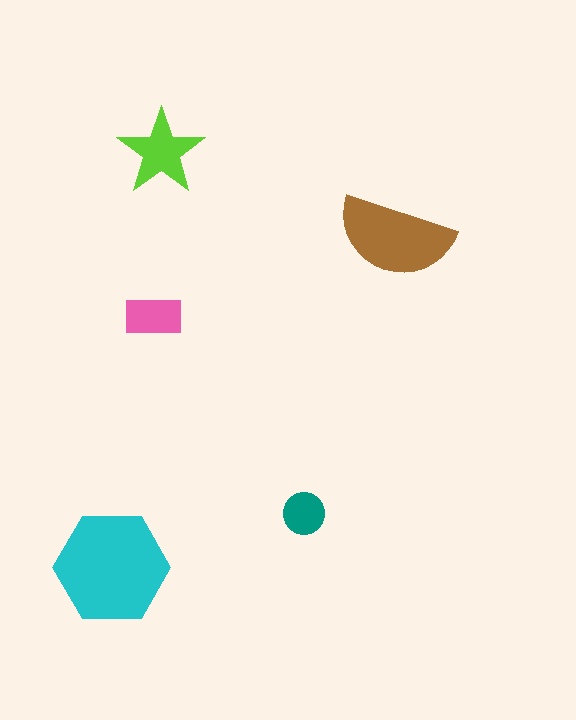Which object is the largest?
The cyan hexagon.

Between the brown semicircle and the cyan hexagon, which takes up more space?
The cyan hexagon.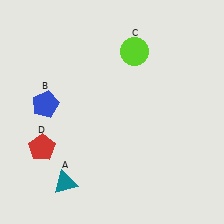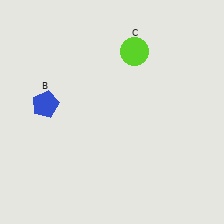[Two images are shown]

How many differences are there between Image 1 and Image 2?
There are 2 differences between the two images.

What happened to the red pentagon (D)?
The red pentagon (D) was removed in Image 2. It was in the bottom-left area of Image 1.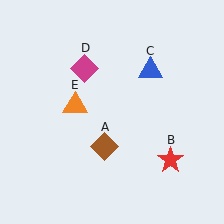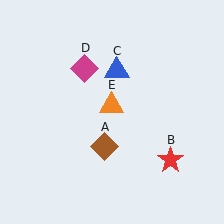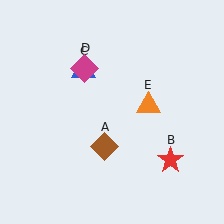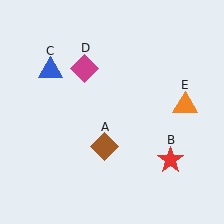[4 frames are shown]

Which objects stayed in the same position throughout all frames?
Brown diamond (object A) and red star (object B) and magenta diamond (object D) remained stationary.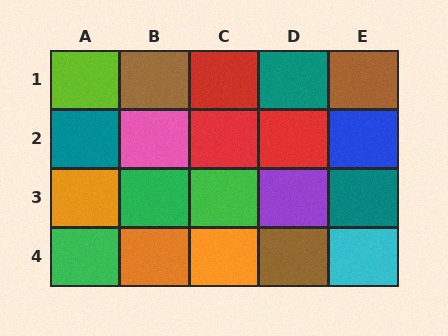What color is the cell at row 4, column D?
Brown.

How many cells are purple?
1 cell is purple.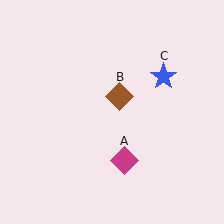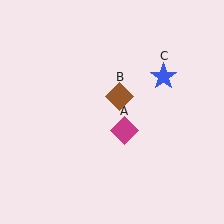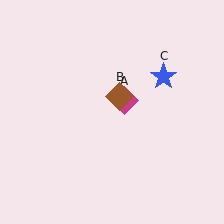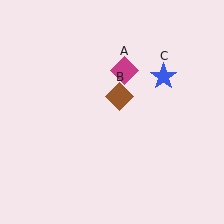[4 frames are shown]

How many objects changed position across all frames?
1 object changed position: magenta diamond (object A).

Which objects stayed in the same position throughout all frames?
Brown diamond (object B) and blue star (object C) remained stationary.